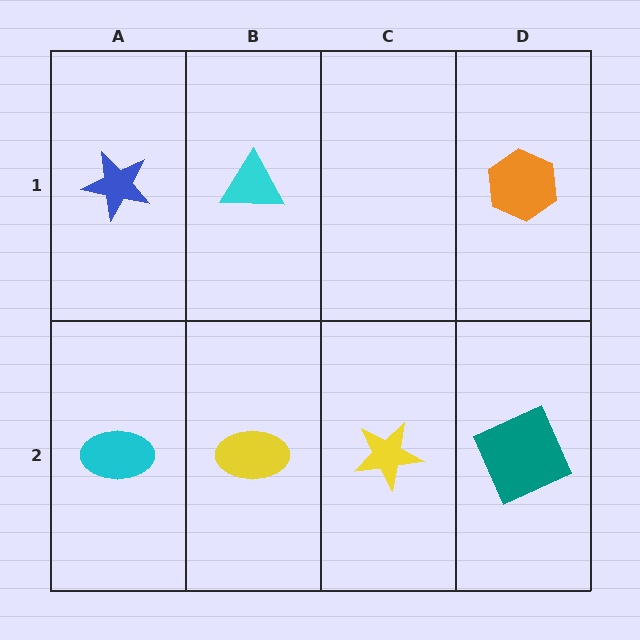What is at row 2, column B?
A yellow ellipse.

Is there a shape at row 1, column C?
No, that cell is empty.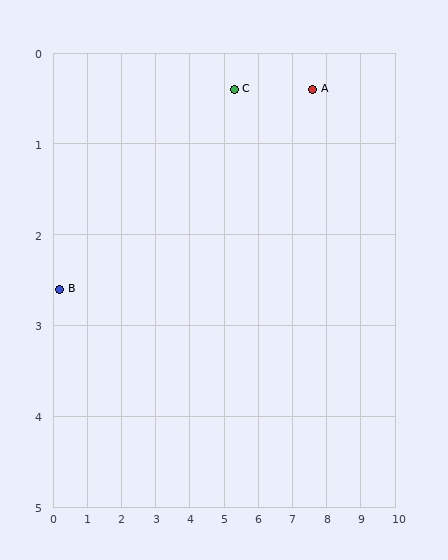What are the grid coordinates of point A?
Point A is at approximately (7.6, 0.4).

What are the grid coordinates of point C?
Point C is at approximately (5.3, 0.4).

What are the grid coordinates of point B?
Point B is at approximately (0.2, 2.6).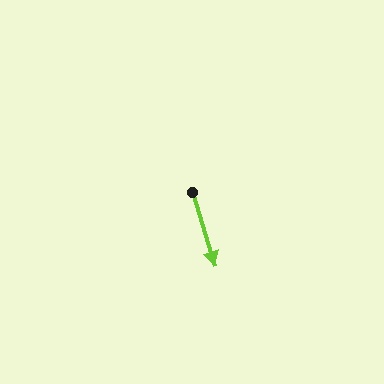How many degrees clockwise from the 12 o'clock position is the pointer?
Approximately 163 degrees.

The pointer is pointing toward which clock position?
Roughly 5 o'clock.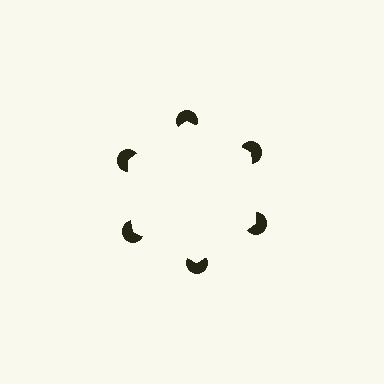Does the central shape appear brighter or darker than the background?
It typically appears slightly brighter than the background, even though no actual brightness change is drawn.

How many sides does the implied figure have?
6 sides.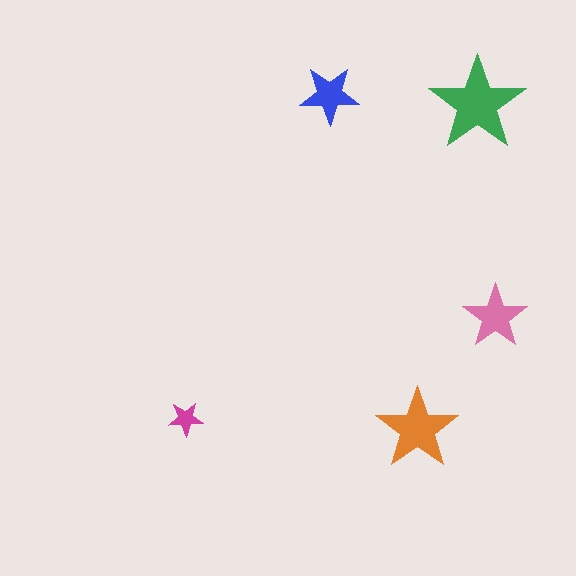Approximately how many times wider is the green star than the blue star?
About 1.5 times wider.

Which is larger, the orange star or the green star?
The green one.